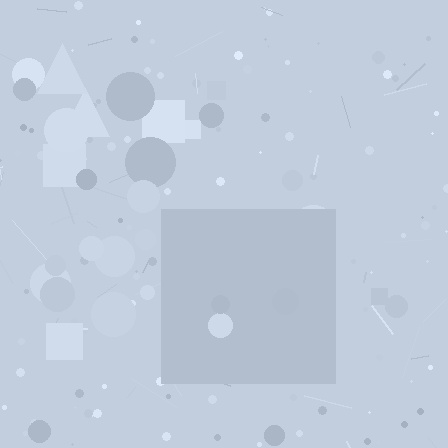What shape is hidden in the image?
A square is hidden in the image.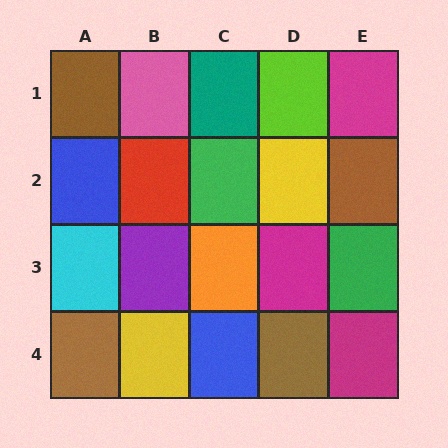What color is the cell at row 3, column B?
Purple.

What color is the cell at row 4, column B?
Yellow.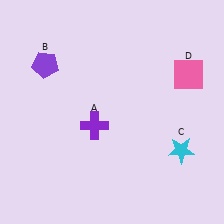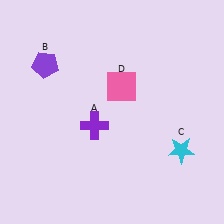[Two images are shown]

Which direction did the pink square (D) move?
The pink square (D) moved left.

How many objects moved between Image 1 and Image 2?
1 object moved between the two images.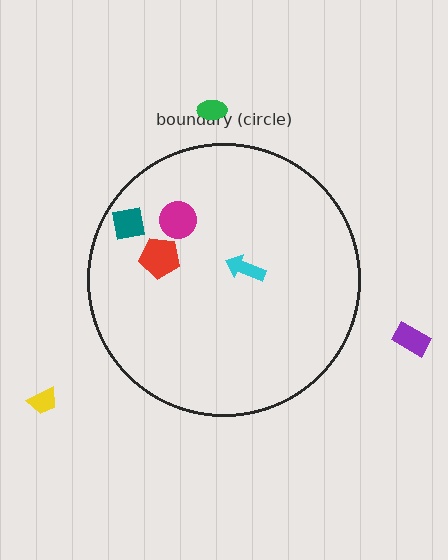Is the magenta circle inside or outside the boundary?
Inside.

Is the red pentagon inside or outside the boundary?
Inside.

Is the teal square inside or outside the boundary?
Inside.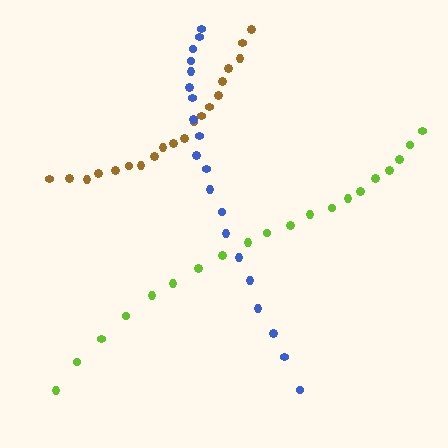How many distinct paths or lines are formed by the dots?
There are 3 distinct paths.